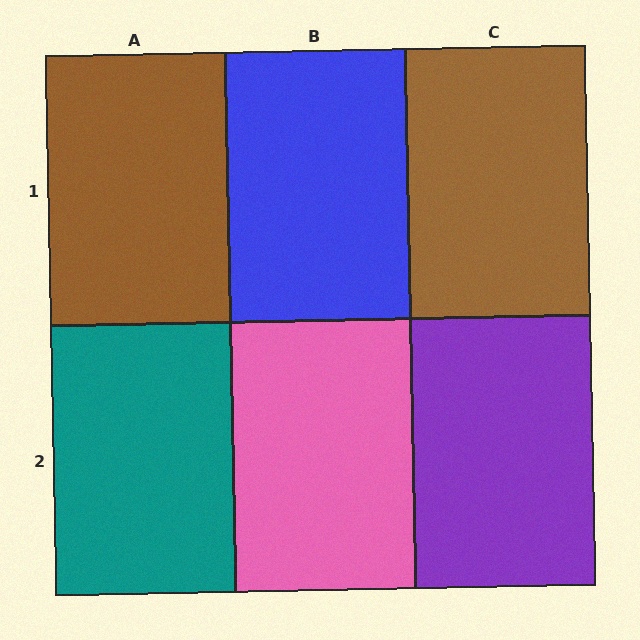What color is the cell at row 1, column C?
Brown.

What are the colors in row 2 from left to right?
Teal, pink, purple.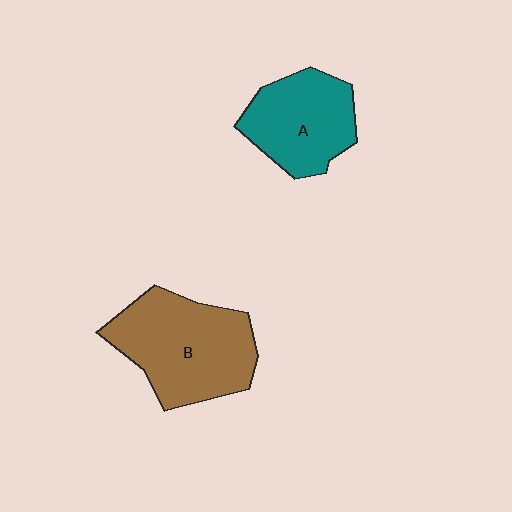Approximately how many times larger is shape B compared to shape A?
Approximately 1.4 times.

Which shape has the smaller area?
Shape A (teal).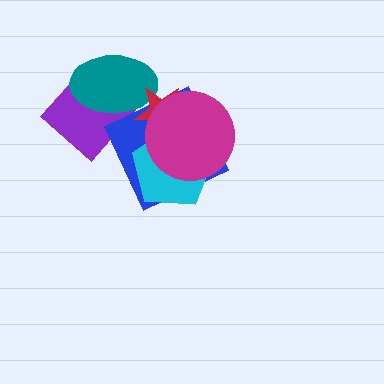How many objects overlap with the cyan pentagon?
3 objects overlap with the cyan pentagon.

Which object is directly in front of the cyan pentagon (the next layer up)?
The red star is directly in front of the cyan pentagon.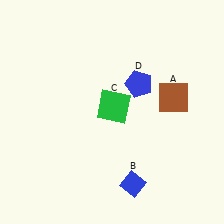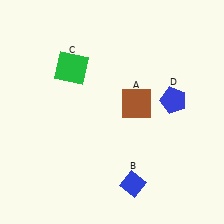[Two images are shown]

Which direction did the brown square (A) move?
The brown square (A) moved left.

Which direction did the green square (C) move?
The green square (C) moved left.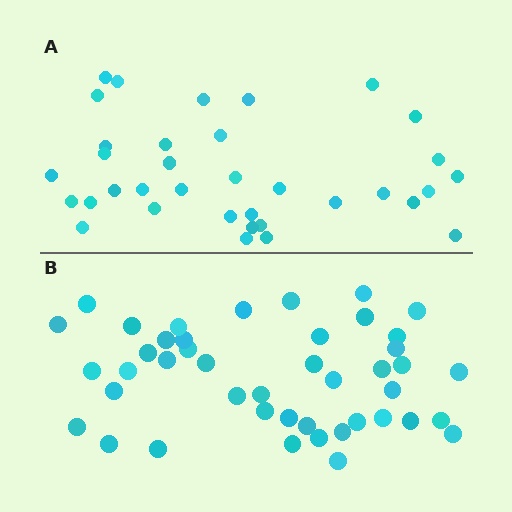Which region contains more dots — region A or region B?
Region B (the bottom region) has more dots.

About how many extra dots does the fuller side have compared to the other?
Region B has roughly 8 or so more dots than region A.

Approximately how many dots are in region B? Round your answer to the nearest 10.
About 40 dots. (The exact count is 44, which rounds to 40.)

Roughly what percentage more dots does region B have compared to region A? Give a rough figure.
About 25% more.